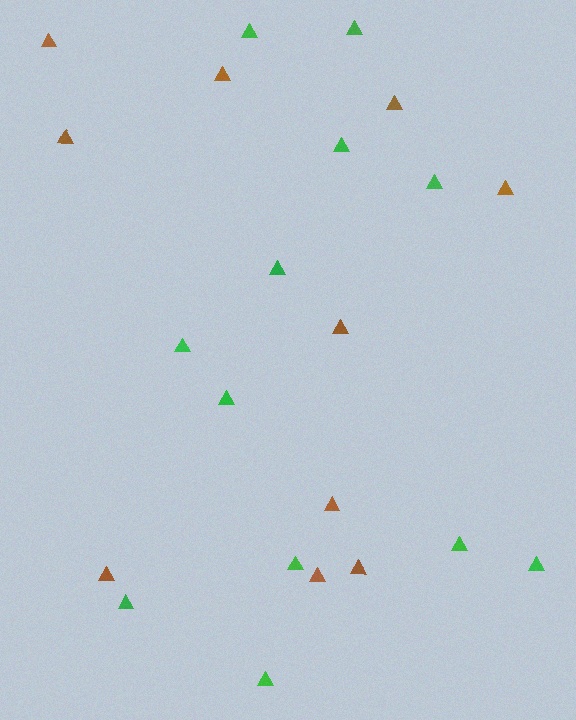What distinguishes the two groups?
There are 2 groups: one group of brown triangles (10) and one group of green triangles (12).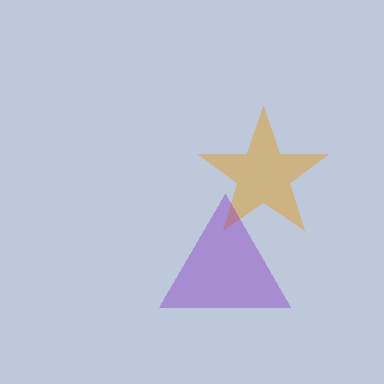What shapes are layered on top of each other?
The layered shapes are: an orange star, a purple triangle.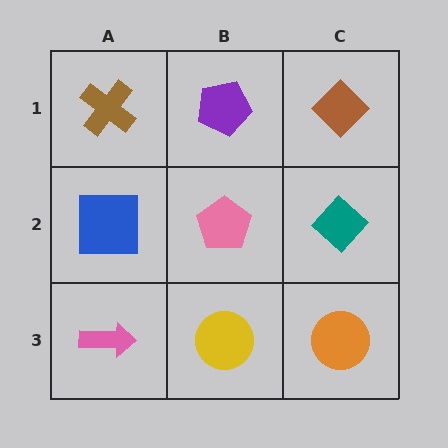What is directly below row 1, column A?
A blue square.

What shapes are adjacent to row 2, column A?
A brown cross (row 1, column A), a pink arrow (row 3, column A), a pink pentagon (row 2, column B).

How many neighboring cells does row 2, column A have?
3.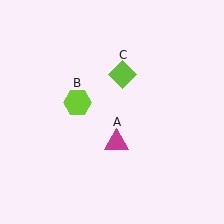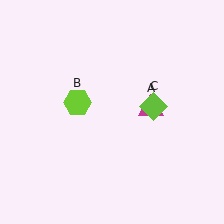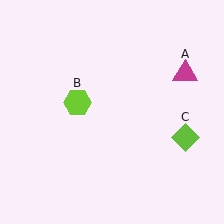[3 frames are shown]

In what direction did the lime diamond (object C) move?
The lime diamond (object C) moved down and to the right.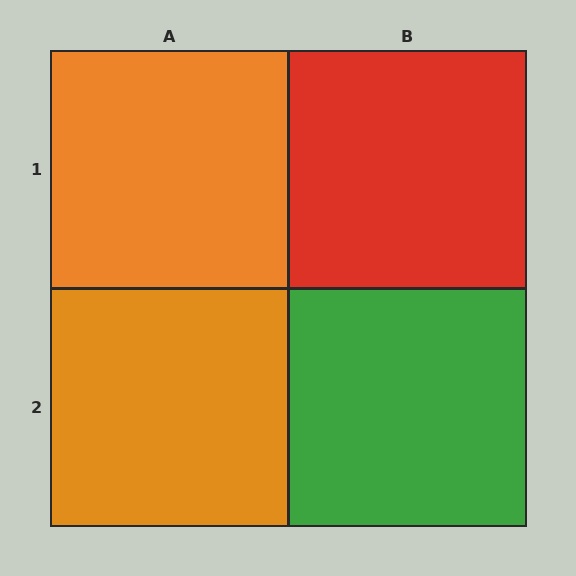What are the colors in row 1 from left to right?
Orange, red.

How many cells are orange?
2 cells are orange.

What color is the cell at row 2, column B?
Green.